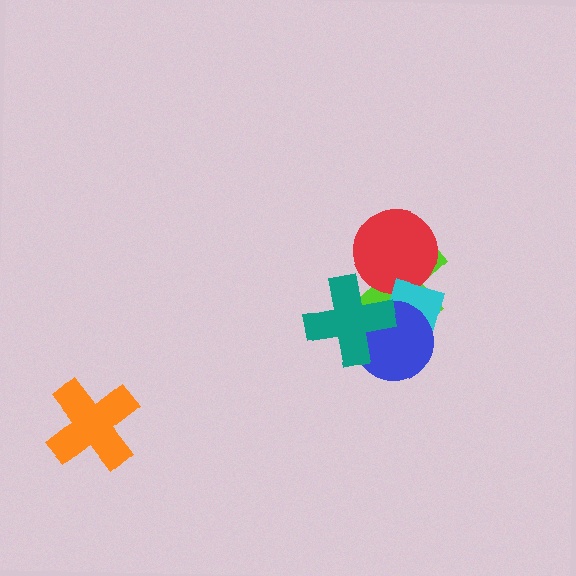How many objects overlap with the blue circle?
3 objects overlap with the blue circle.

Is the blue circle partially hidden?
Yes, it is partially covered by another shape.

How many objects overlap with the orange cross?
0 objects overlap with the orange cross.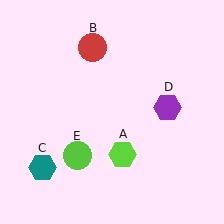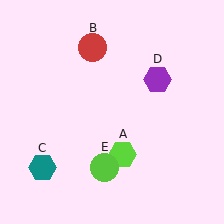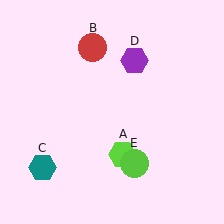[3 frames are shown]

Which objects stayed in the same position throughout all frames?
Lime hexagon (object A) and red circle (object B) and teal hexagon (object C) remained stationary.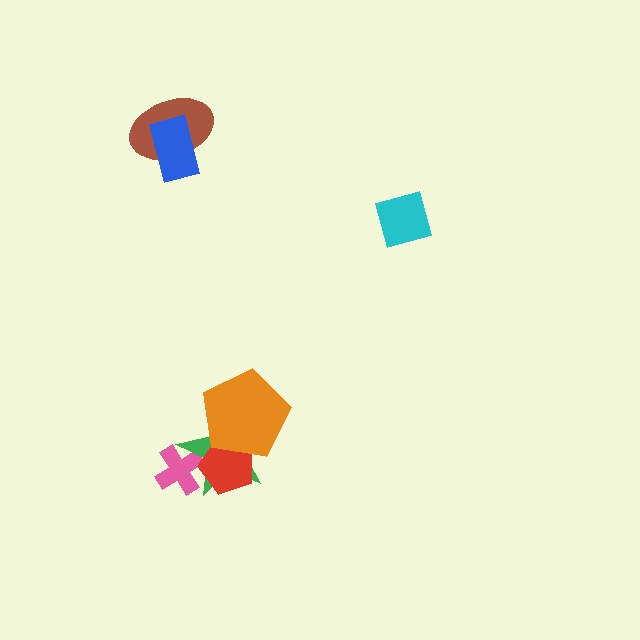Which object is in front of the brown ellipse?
The blue rectangle is in front of the brown ellipse.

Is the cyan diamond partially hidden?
No, no other shape covers it.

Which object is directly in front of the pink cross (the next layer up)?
The green star is directly in front of the pink cross.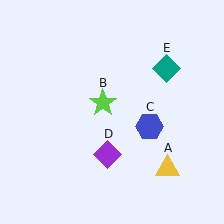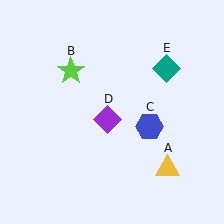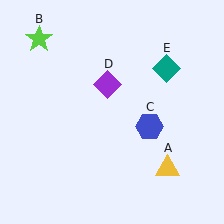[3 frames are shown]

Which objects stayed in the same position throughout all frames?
Yellow triangle (object A) and blue hexagon (object C) and teal diamond (object E) remained stationary.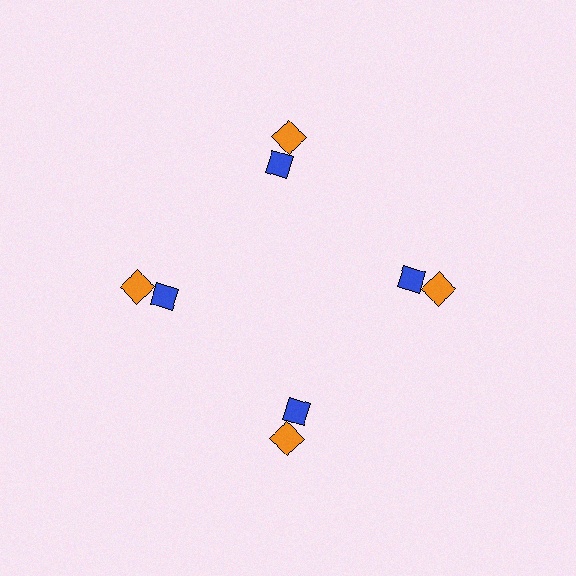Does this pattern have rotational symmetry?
Yes, this pattern has 4-fold rotational symmetry. It looks the same after rotating 90 degrees around the center.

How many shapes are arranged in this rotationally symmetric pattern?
There are 8 shapes, arranged in 4 groups of 2.